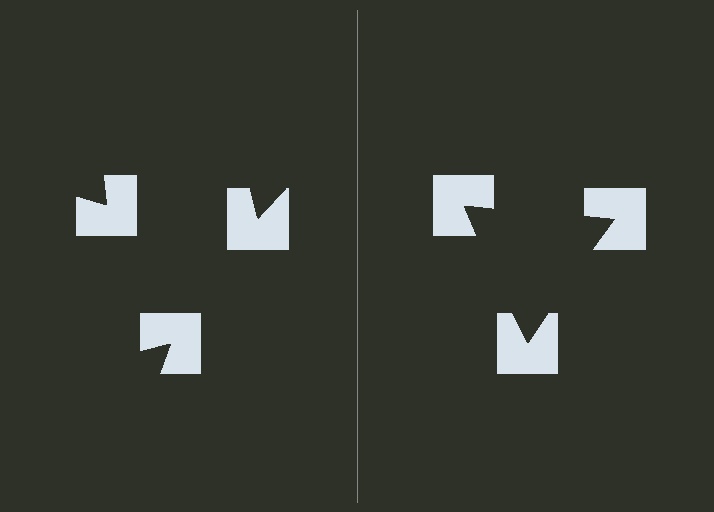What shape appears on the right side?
An illusory triangle.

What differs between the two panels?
The notched squares are positioned identically on both sides; only the wedge orientations differ. On the right they align to a triangle; on the left they are misaligned.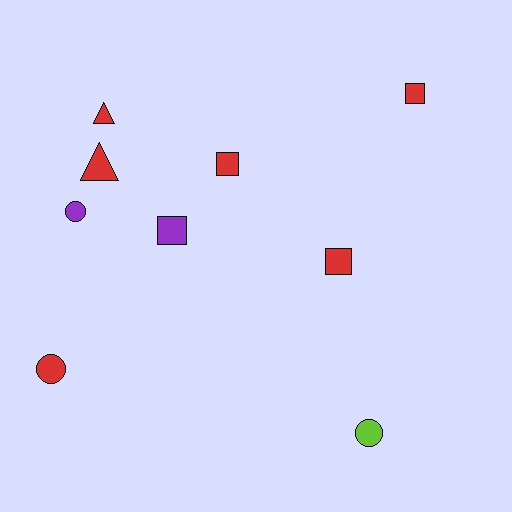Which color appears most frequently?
Red, with 6 objects.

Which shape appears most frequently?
Square, with 4 objects.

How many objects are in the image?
There are 9 objects.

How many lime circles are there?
There is 1 lime circle.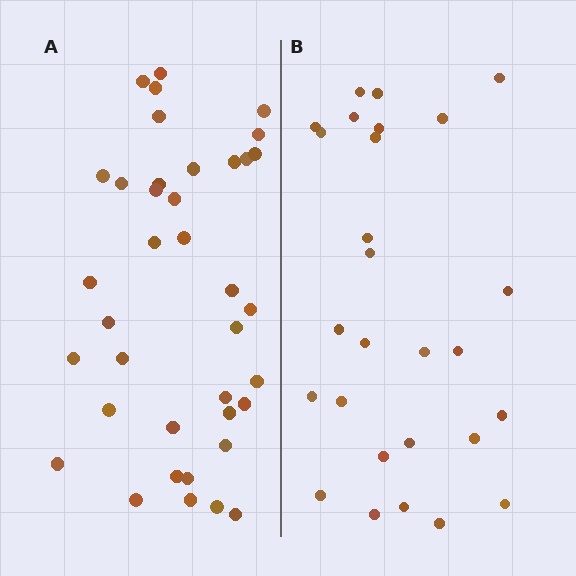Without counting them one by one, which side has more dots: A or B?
Region A (the left region) has more dots.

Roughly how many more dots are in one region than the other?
Region A has roughly 12 or so more dots than region B.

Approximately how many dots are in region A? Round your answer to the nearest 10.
About 40 dots. (The exact count is 38, which rounds to 40.)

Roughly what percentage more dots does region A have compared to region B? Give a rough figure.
About 40% more.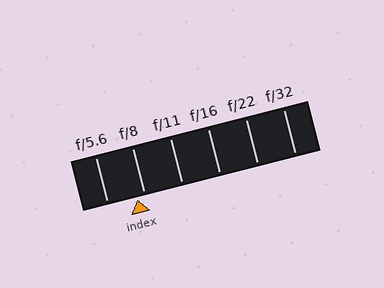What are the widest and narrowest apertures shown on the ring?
The widest aperture shown is f/5.6 and the narrowest is f/32.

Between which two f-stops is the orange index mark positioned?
The index mark is between f/5.6 and f/8.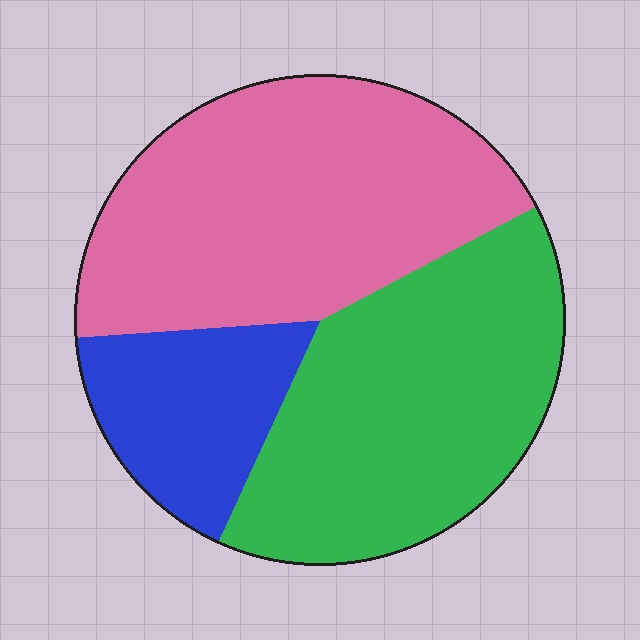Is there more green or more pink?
Pink.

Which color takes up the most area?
Pink, at roughly 45%.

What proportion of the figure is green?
Green takes up about two fifths (2/5) of the figure.